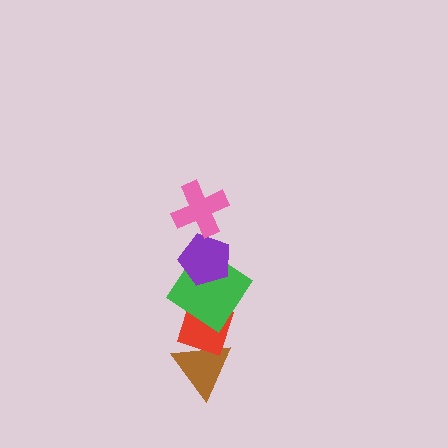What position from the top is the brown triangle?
The brown triangle is 5th from the top.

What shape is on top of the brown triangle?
The red diamond is on top of the brown triangle.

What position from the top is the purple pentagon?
The purple pentagon is 2nd from the top.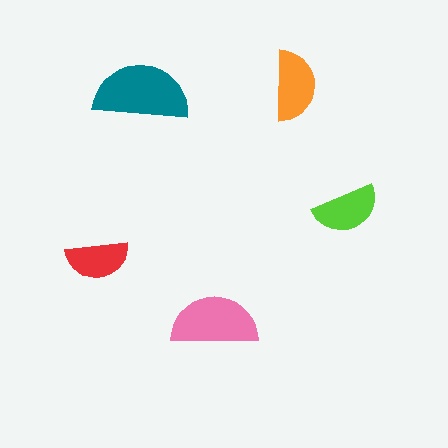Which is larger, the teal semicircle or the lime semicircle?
The teal one.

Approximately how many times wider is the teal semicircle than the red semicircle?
About 1.5 times wider.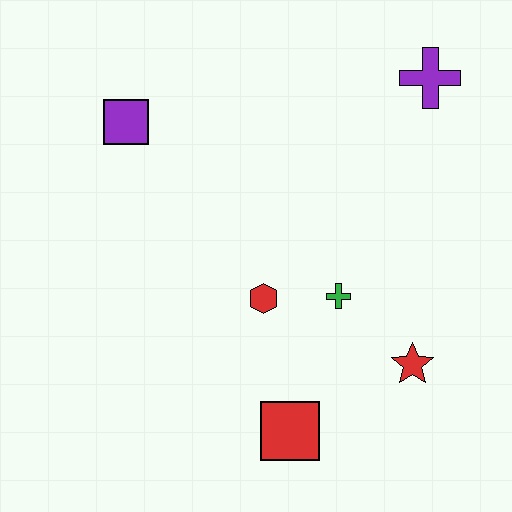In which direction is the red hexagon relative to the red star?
The red hexagon is to the left of the red star.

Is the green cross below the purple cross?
Yes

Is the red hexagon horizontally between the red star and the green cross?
No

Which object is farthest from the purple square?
The red star is farthest from the purple square.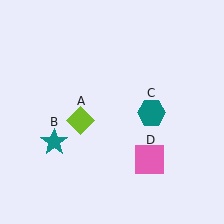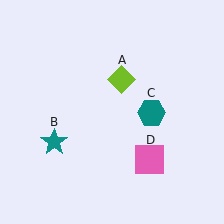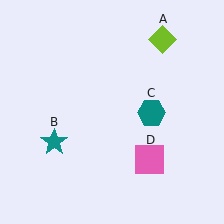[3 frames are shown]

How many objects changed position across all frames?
1 object changed position: lime diamond (object A).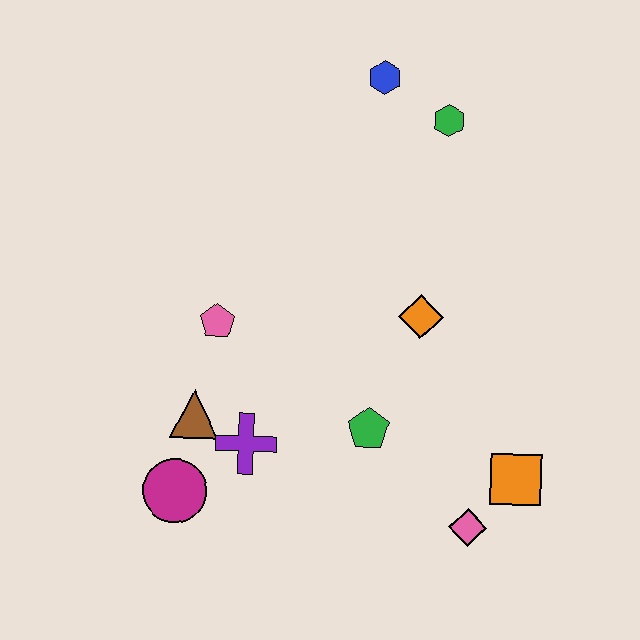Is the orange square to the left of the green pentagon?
No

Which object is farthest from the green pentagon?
The blue hexagon is farthest from the green pentagon.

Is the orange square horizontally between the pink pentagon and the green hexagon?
No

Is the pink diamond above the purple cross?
No